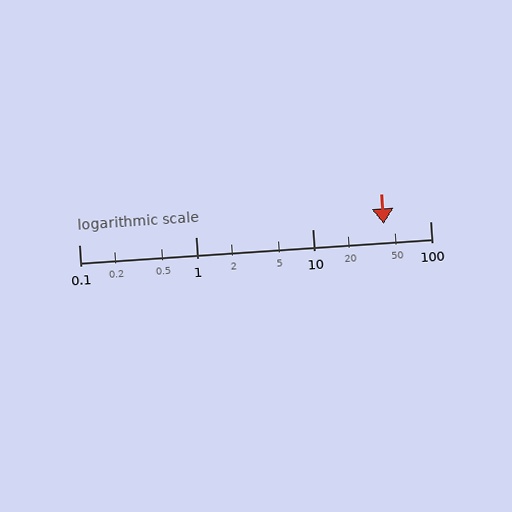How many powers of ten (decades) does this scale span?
The scale spans 3 decades, from 0.1 to 100.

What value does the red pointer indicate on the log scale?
The pointer indicates approximately 40.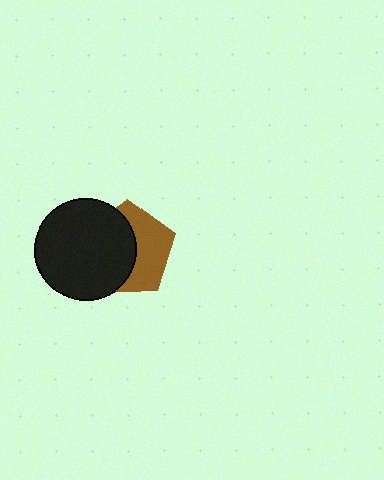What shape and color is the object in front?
The object in front is a black circle.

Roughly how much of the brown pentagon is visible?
About half of it is visible (roughly 47%).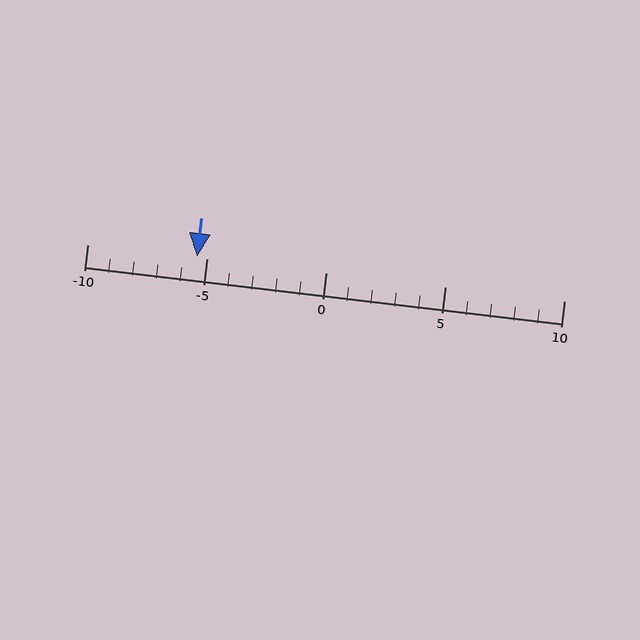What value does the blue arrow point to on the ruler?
The blue arrow points to approximately -5.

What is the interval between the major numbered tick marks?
The major tick marks are spaced 5 units apart.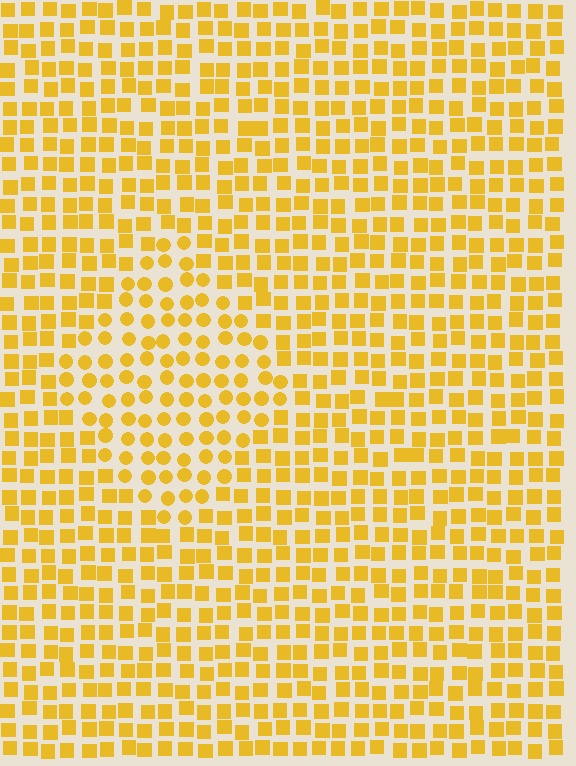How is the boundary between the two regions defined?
The boundary is defined by a change in element shape: circles inside vs. squares outside. All elements share the same color and spacing.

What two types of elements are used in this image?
The image uses circles inside the diamond region and squares outside it.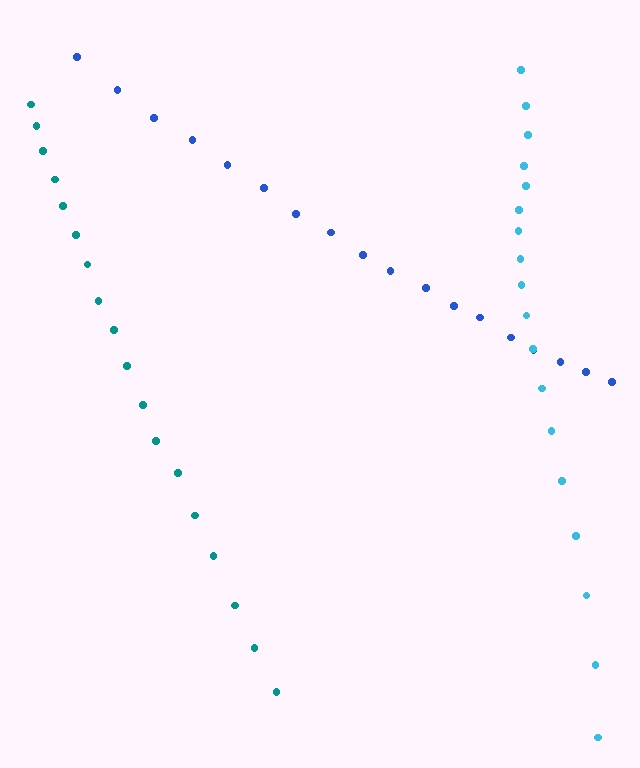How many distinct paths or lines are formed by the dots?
There are 3 distinct paths.